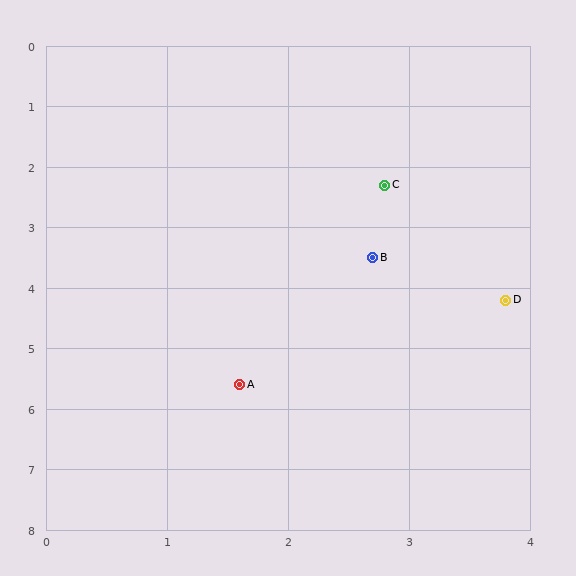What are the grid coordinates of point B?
Point B is at approximately (2.7, 3.5).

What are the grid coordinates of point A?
Point A is at approximately (1.6, 5.6).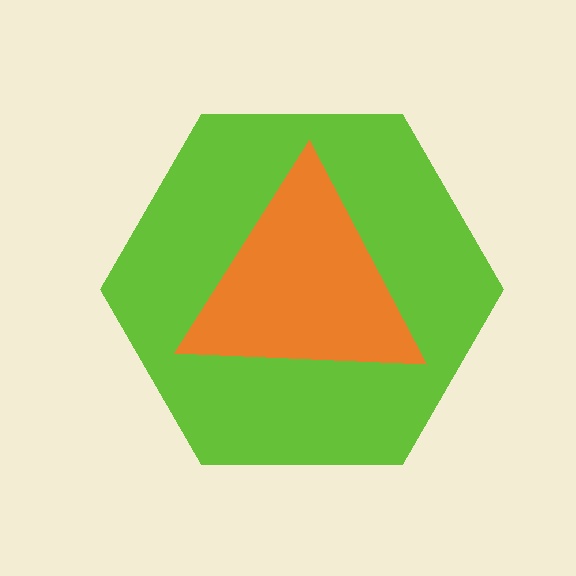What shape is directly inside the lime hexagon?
The orange triangle.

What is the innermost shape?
The orange triangle.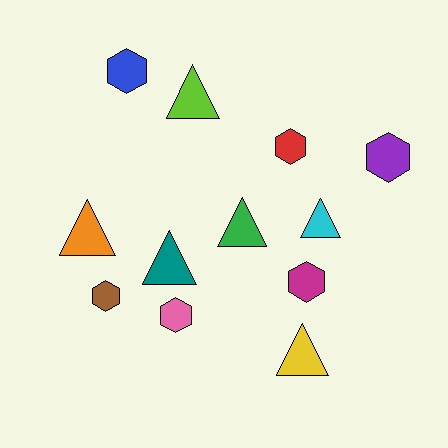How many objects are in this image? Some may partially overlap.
There are 12 objects.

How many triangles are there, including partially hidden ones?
There are 6 triangles.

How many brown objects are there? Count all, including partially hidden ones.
There is 1 brown object.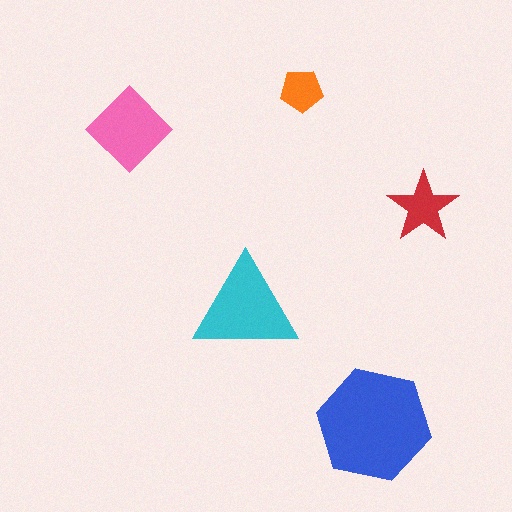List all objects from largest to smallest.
The blue hexagon, the cyan triangle, the pink diamond, the red star, the orange pentagon.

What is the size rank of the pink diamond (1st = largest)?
3rd.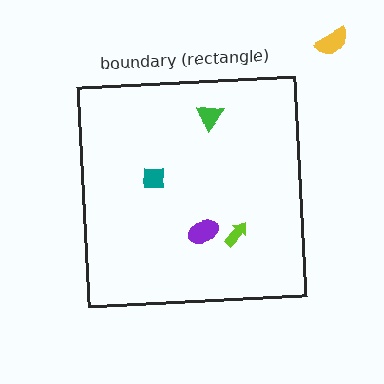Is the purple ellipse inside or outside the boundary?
Inside.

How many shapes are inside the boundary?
4 inside, 1 outside.